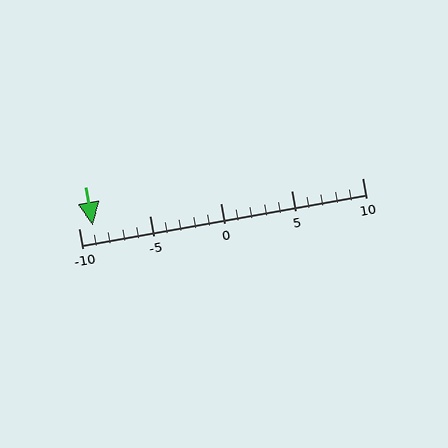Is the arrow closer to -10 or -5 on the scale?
The arrow is closer to -10.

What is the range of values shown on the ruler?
The ruler shows values from -10 to 10.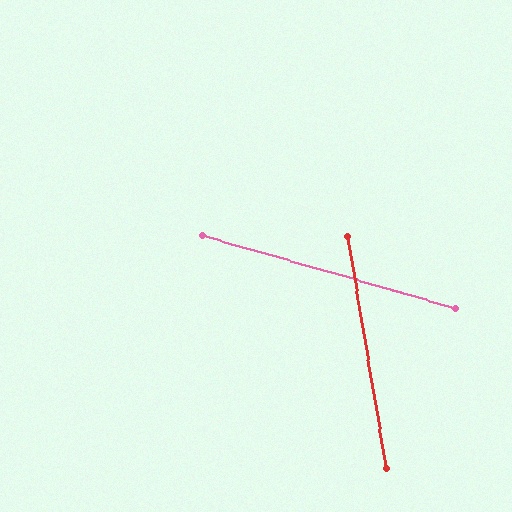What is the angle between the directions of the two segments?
Approximately 64 degrees.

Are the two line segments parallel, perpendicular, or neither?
Neither parallel nor perpendicular — they differ by about 64°.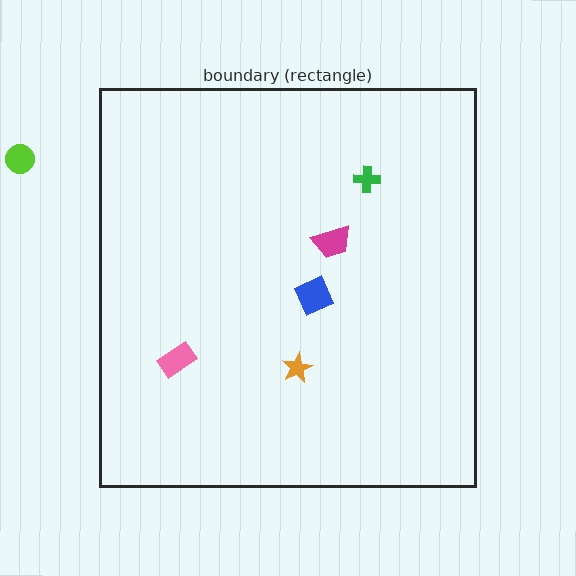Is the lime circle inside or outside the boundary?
Outside.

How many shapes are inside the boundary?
5 inside, 1 outside.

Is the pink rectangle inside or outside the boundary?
Inside.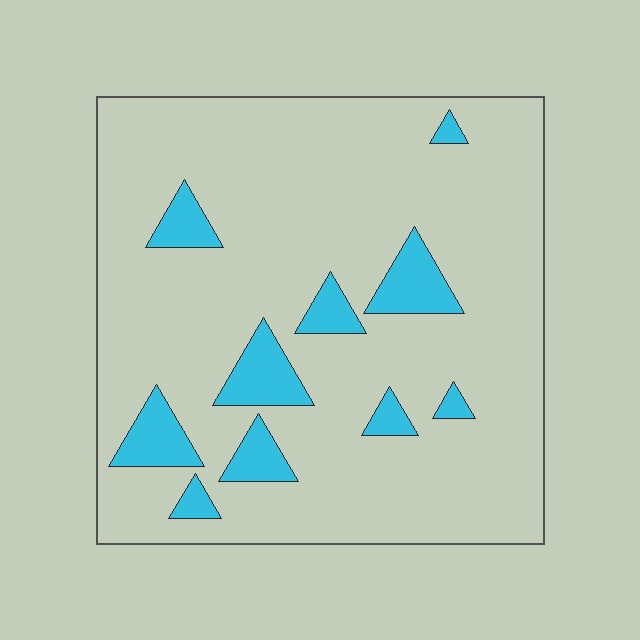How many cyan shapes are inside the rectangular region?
10.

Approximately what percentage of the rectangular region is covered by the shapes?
Approximately 15%.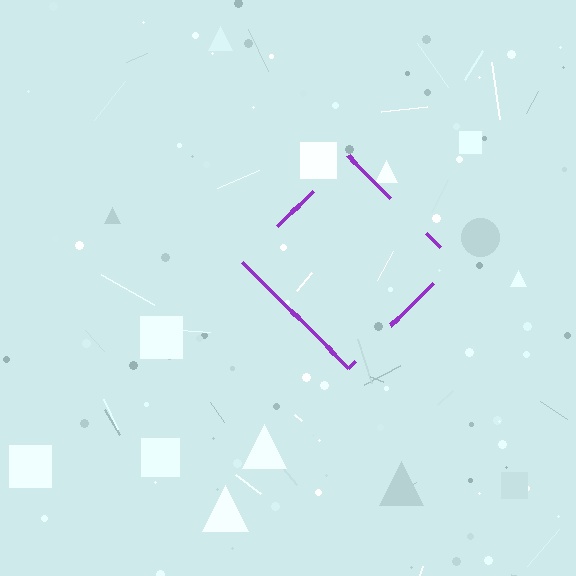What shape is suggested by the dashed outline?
The dashed outline suggests a diamond.